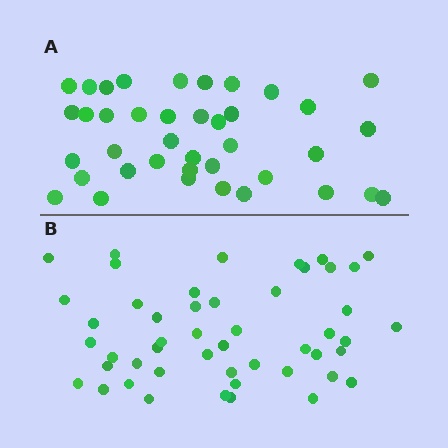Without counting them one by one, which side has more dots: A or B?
Region B (the bottom region) has more dots.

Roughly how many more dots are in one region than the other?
Region B has roughly 10 or so more dots than region A.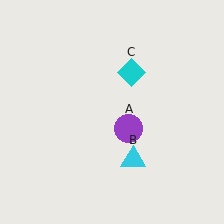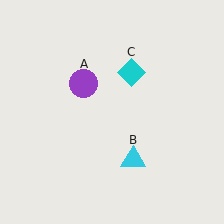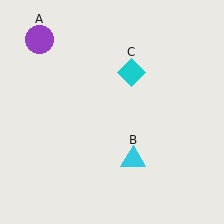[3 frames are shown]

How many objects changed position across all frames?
1 object changed position: purple circle (object A).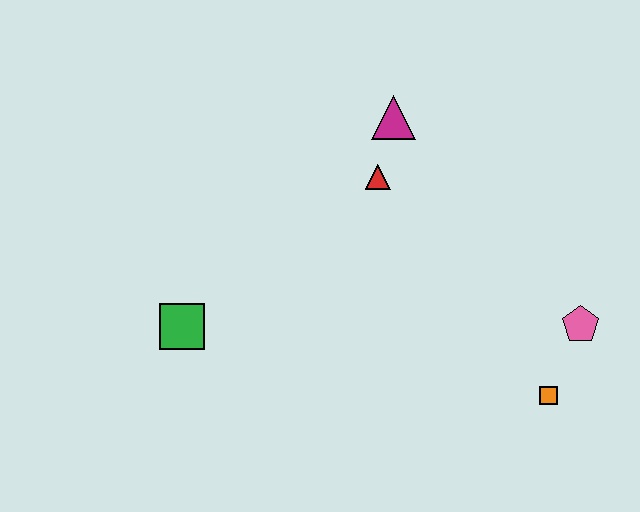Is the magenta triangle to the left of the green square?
No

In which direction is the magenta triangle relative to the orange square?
The magenta triangle is above the orange square.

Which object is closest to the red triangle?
The magenta triangle is closest to the red triangle.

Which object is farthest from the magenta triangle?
The orange square is farthest from the magenta triangle.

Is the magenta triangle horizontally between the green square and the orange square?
Yes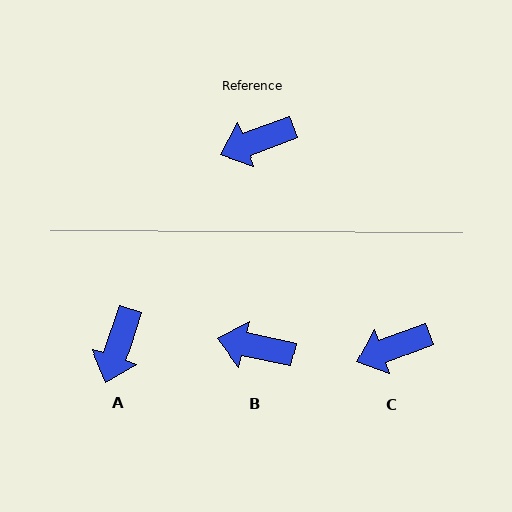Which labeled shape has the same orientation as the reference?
C.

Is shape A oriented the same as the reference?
No, it is off by about 51 degrees.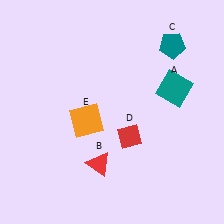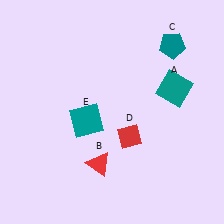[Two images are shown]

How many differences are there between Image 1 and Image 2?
There is 1 difference between the two images.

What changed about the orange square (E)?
In Image 1, E is orange. In Image 2, it changed to teal.